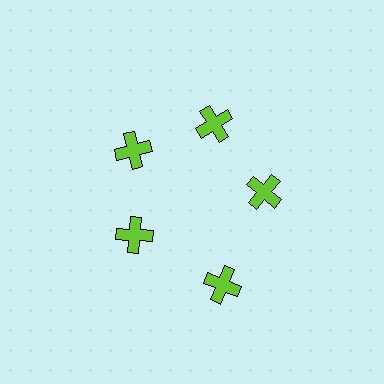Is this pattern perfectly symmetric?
No. The 5 lime crosses are arranged in a ring, but one element near the 5 o'clock position is pushed outward from the center, breaking the 5-fold rotational symmetry.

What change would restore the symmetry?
The symmetry would be restored by moving it inward, back onto the ring so that all 5 crosses sit at equal angles and equal distance from the center.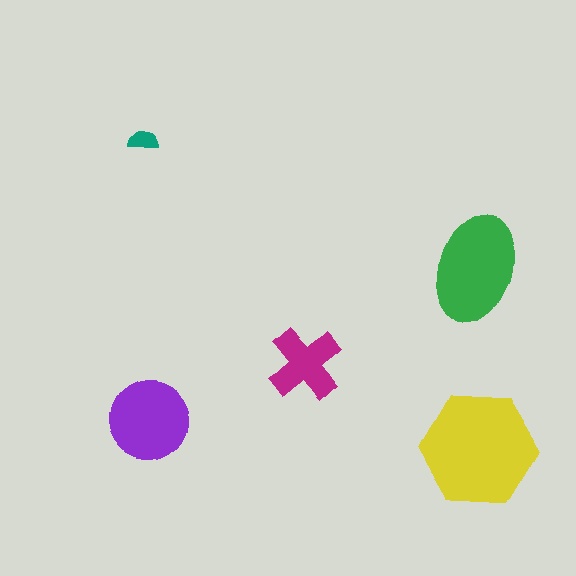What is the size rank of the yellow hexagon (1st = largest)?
1st.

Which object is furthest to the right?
The yellow hexagon is rightmost.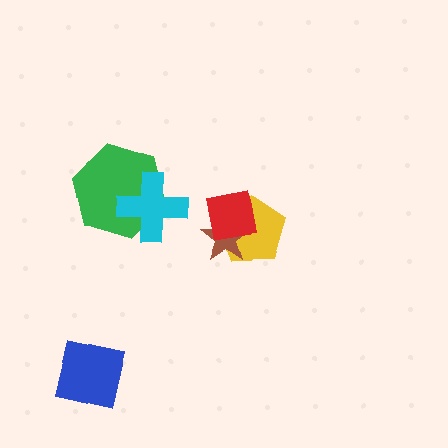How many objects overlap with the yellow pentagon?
2 objects overlap with the yellow pentagon.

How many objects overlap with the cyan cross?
1 object overlaps with the cyan cross.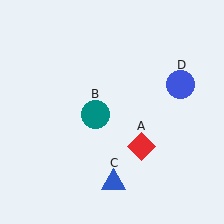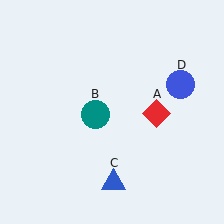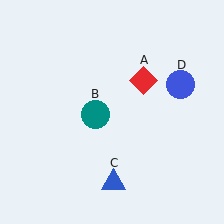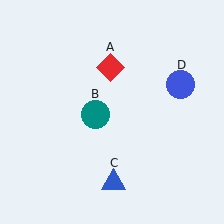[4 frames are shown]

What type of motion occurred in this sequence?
The red diamond (object A) rotated counterclockwise around the center of the scene.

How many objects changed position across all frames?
1 object changed position: red diamond (object A).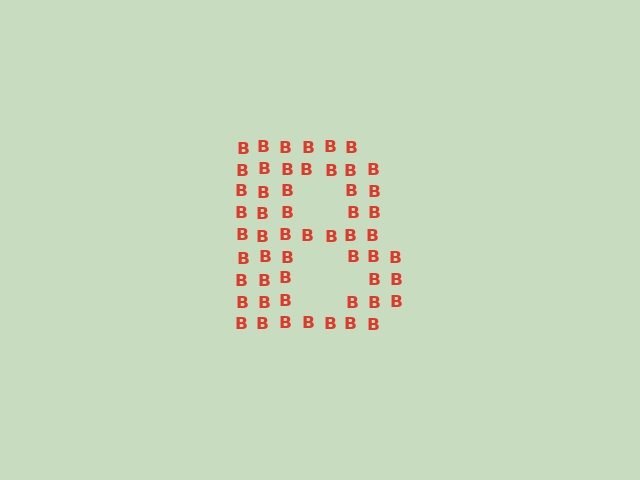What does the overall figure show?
The overall figure shows the letter B.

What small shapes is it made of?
It is made of small letter B's.